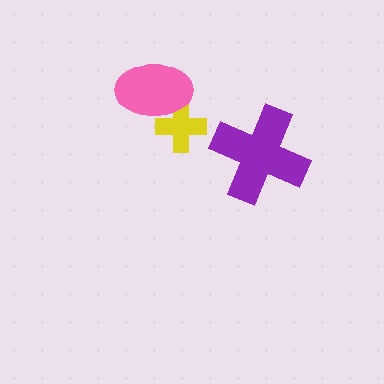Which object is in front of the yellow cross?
The pink ellipse is in front of the yellow cross.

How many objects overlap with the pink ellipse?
1 object overlaps with the pink ellipse.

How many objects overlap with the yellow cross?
1 object overlaps with the yellow cross.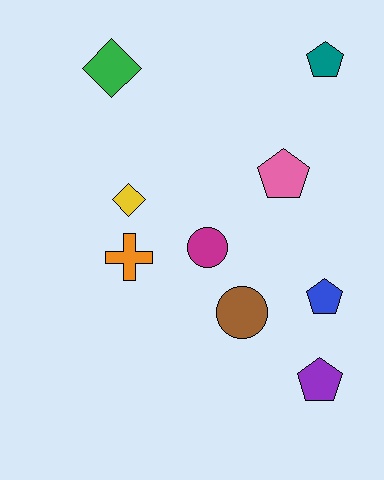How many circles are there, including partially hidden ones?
There are 2 circles.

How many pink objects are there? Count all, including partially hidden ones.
There is 1 pink object.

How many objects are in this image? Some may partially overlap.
There are 9 objects.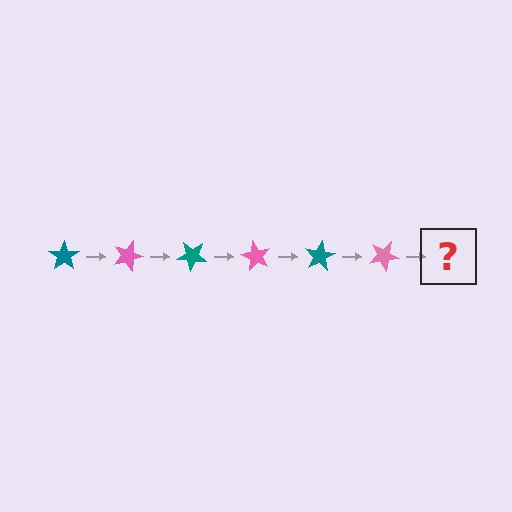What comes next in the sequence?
The next element should be a teal star, rotated 120 degrees from the start.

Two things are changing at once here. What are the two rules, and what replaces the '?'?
The two rules are that it rotates 20 degrees each step and the color cycles through teal and pink. The '?' should be a teal star, rotated 120 degrees from the start.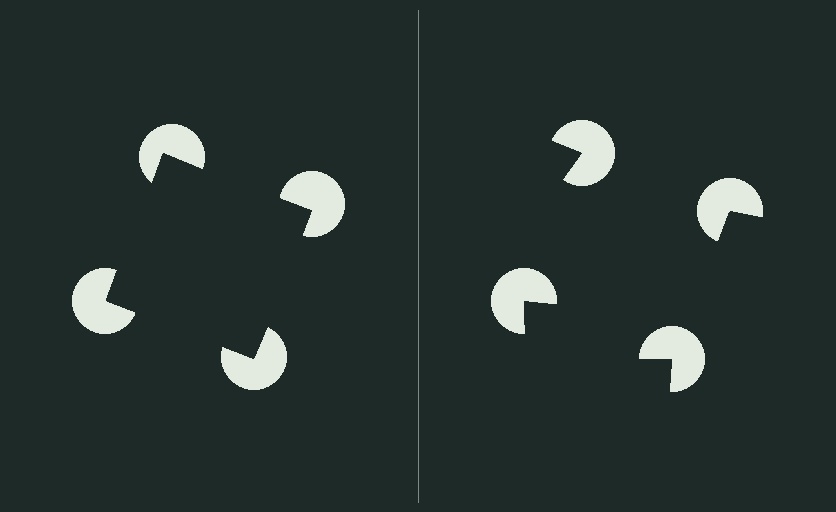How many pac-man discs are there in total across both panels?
8 — 4 on each side.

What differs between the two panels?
The pac-man discs are positioned identically on both sides; only the wedge orientations differ. On the left they align to a square; on the right they are misaligned.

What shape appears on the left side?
An illusory square.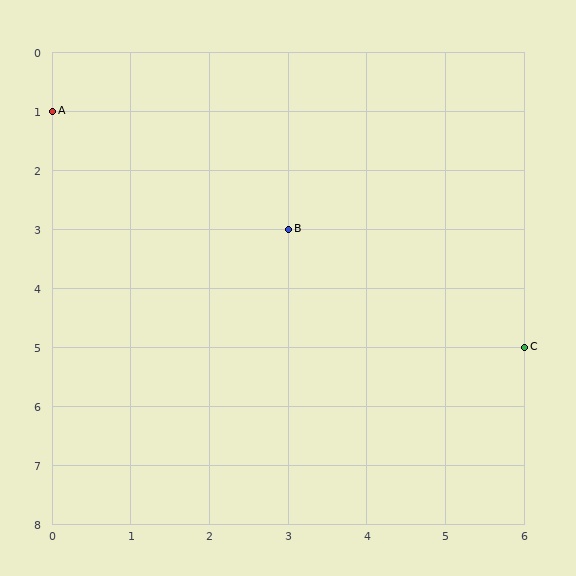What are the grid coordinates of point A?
Point A is at grid coordinates (0, 1).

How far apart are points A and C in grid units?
Points A and C are 6 columns and 4 rows apart (about 7.2 grid units diagonally).